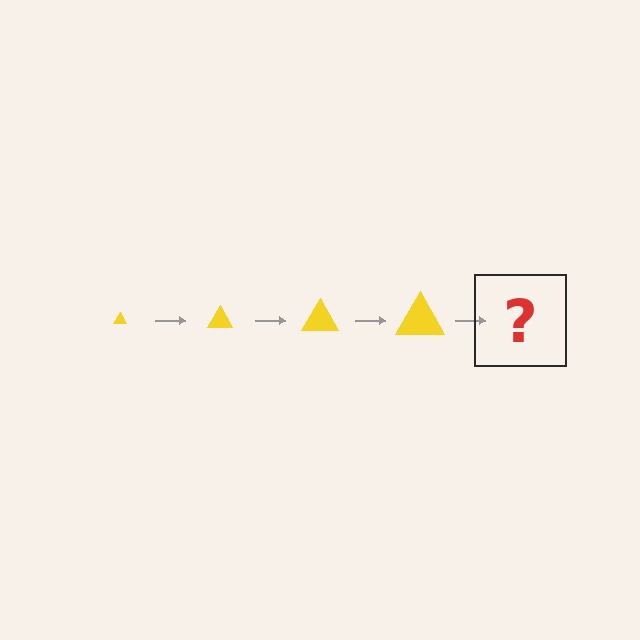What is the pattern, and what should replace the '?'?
The pattern is that the triangle gets progressively larger each step. The '?' should be a yellow triangle, larger than the previous one.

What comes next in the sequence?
The next element should be a yellow triangle, larger than the previous one.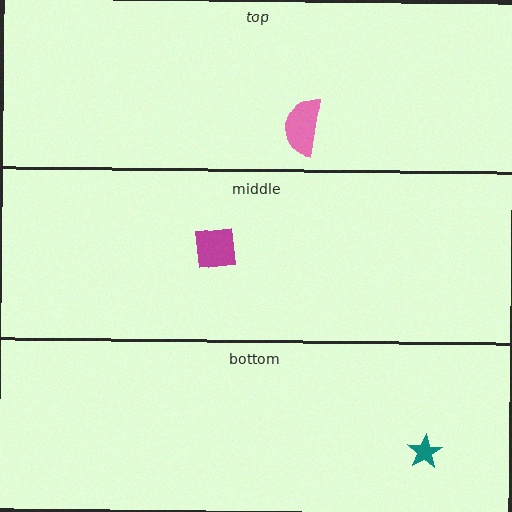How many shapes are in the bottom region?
1.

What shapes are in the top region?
The pink semicircle.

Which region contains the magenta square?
The middle region.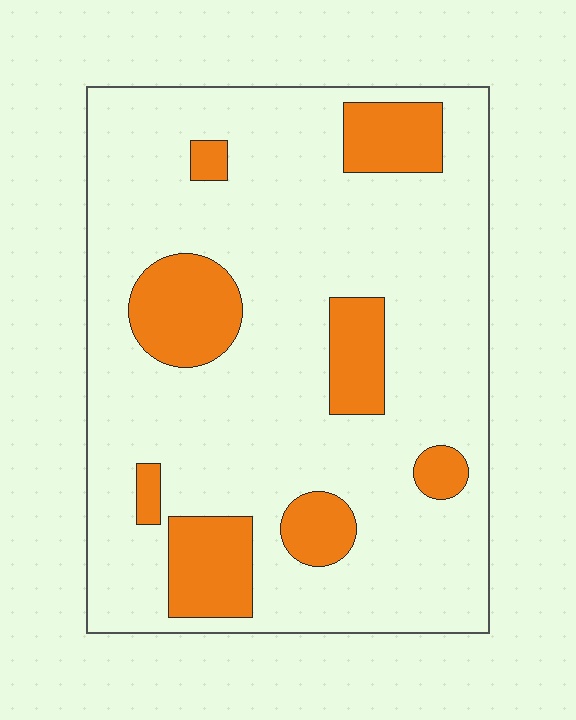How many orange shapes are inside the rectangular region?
8.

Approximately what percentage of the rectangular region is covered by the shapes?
Approximately 20%.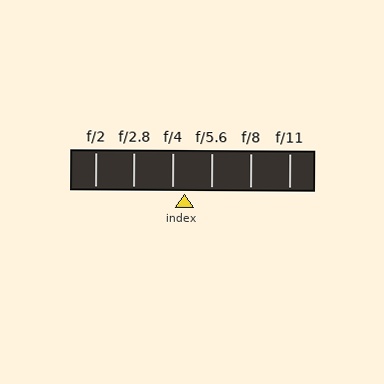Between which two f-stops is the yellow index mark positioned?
The index mark is between f/4 and f/5.6.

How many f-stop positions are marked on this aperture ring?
There are 6 f-stop positions marked.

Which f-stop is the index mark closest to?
The index mark is closest to f/4.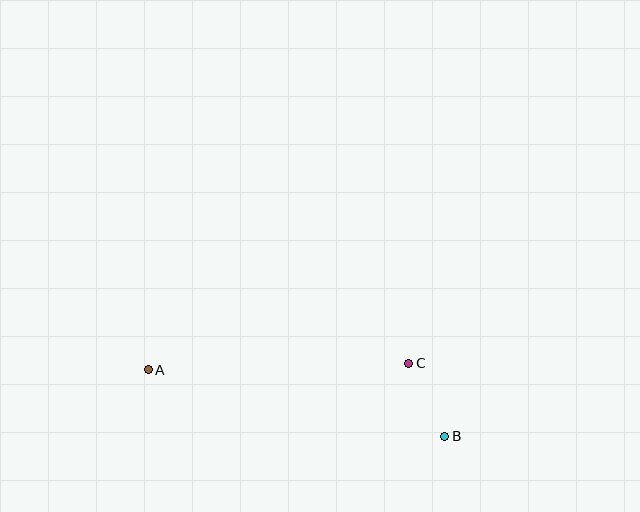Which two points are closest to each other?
Points B and C are closest to each other.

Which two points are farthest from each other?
Points A and B are farthest from each other.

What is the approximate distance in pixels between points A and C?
The distance between A and C is approximately 260 pixels.